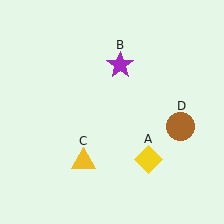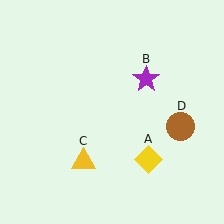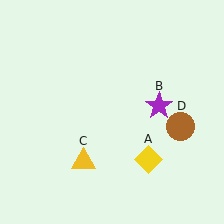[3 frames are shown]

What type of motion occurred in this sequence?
The purple star (object B) rotated clockwise around the center of the scene.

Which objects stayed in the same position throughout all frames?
Yellow diamond (object A) and yellow triangle (object C) and brown circle (object D) remained stationary.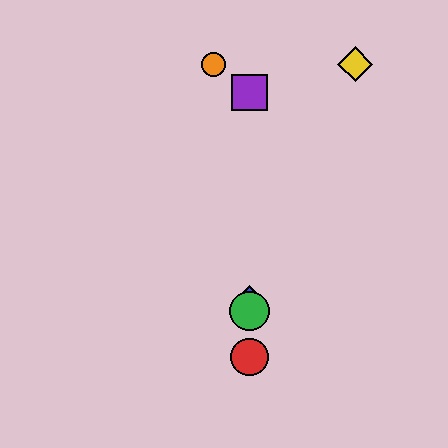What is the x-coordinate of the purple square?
The purple square is at x≈249.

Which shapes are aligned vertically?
The red circle, the blue diamond, the green circle, the purple square are aligned vertically.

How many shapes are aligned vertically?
4 shapes (the red circle, the blue diamond, the green circle, the purple square) are aligned vertically.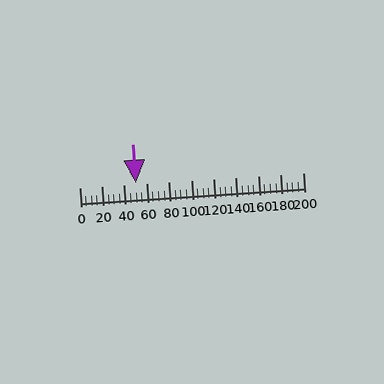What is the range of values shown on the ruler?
The ruler shows values from 0 to 200.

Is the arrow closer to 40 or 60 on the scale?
The arrow is closer to 60.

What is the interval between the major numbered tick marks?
The major tick marks are spaced 20 units apart.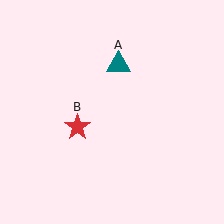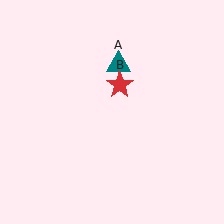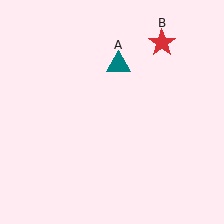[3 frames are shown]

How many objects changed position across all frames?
1 object changed position: red star (object B).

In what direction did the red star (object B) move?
The red star (object B) moved up and to the right.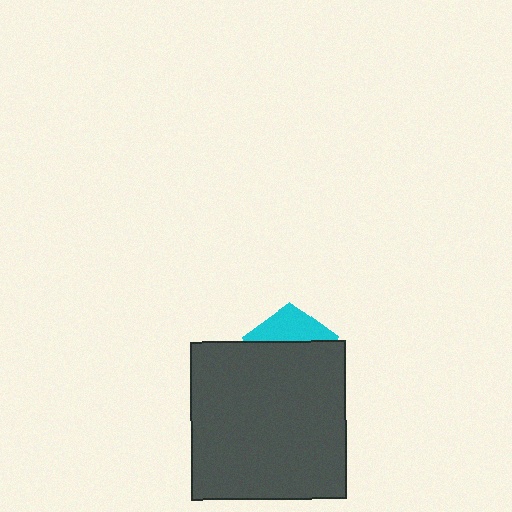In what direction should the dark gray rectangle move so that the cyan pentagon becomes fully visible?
The dark gray rectangle should move down. That is the shortest direction to clear the overlap and leave the cyan pentagon fully visible.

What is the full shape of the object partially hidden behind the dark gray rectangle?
The partially hidden object is a cyan pentagon.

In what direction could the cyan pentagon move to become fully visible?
The cyan pentagon could move up. That would shift it out from behind the dark gray rectangle entirely.